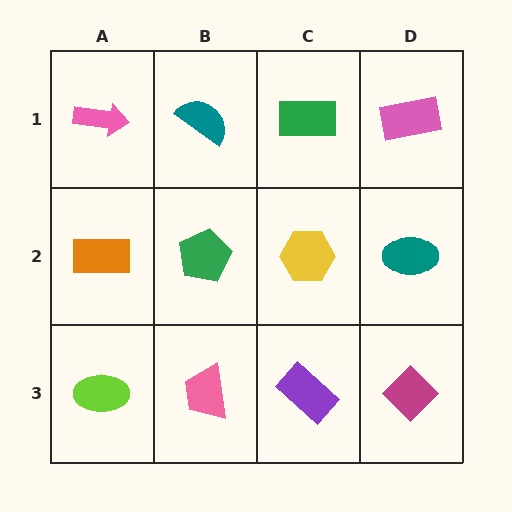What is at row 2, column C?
A yellow hexagon.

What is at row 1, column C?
A green rectangle.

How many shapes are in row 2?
4 shapes.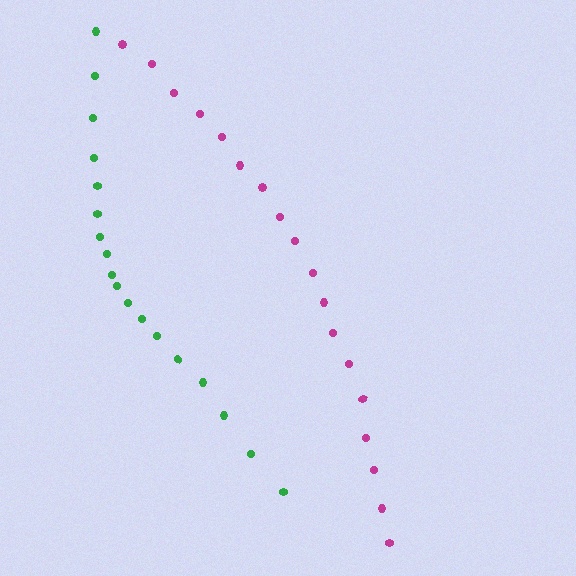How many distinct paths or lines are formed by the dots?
There are 2 distinct paths.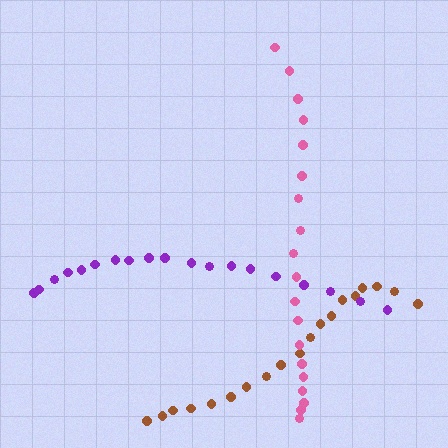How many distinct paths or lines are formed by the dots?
There are 3 distinct paths.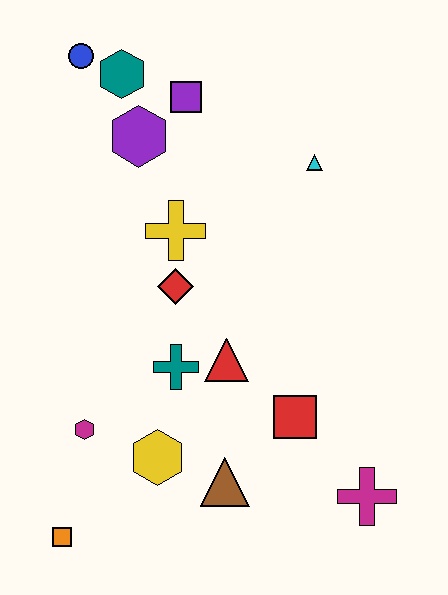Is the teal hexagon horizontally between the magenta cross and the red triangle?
No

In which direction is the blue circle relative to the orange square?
The blue circle is above the orange square.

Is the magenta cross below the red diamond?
Yes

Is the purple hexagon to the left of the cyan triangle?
Yes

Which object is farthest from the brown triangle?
The blue circle is farthest from the brown triangle.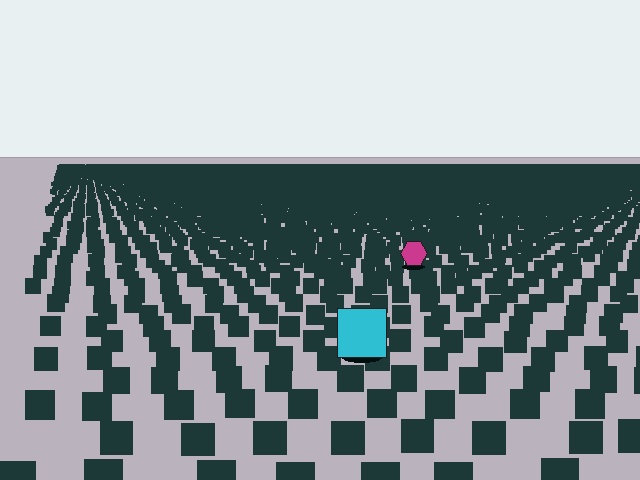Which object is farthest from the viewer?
The magenta hexagon is farthest from the viewer. It appears smaller and the ground texture around it is denser.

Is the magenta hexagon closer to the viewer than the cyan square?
No. The cyan square is closer — you can tell from the texture gradient: the ground texture is coarser near it.